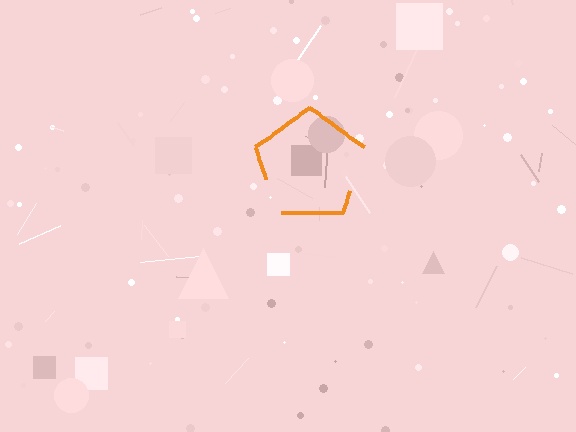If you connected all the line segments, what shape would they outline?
They would outline a pentagon.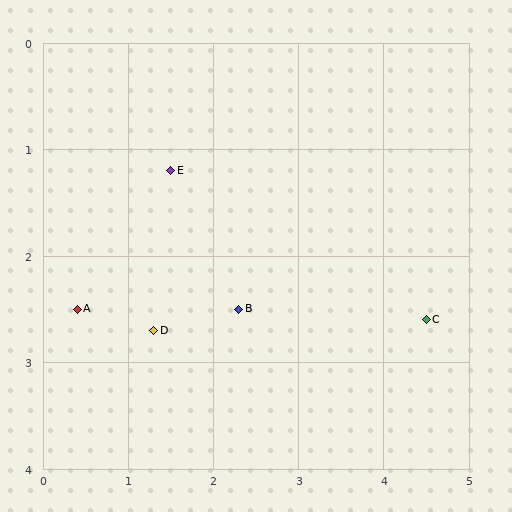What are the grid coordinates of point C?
Point C is at approximately (4.5, 2.6).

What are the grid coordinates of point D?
Point D is at approximately (1.3, 2.7).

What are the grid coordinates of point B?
Point B is at approximately (2.3, 2.5).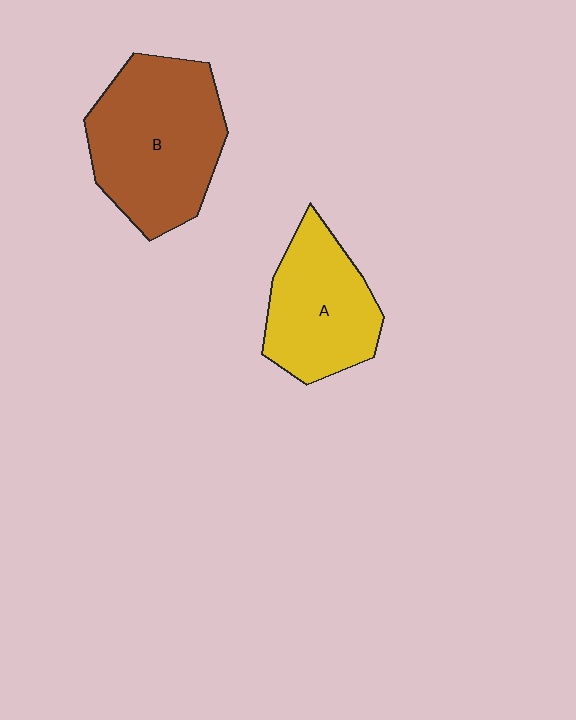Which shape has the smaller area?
Shape A (yellow).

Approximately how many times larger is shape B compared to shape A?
Approximately 1.4 times.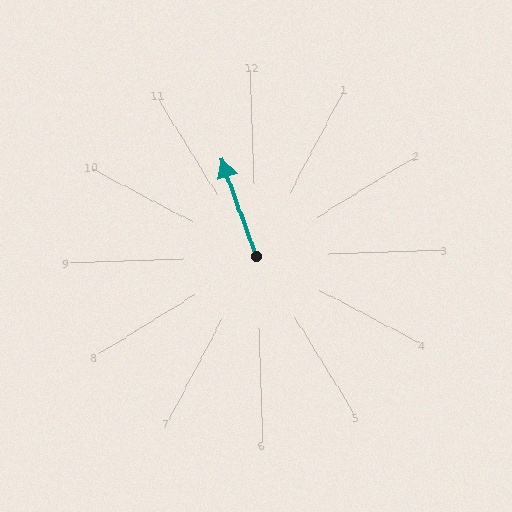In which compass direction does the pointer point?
North.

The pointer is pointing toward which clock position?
Roughly 11 o'clock.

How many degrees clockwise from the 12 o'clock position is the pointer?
Approximately 342 degrees.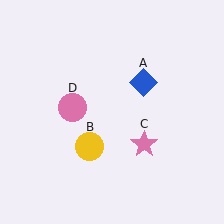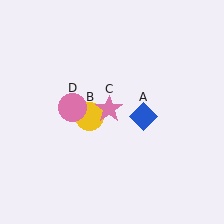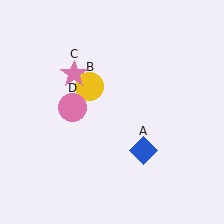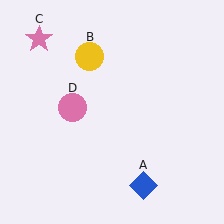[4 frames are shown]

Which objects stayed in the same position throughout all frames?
Pink circle (object D) remained stationary.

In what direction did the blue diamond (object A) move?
The blue diamond (object A) moved down.